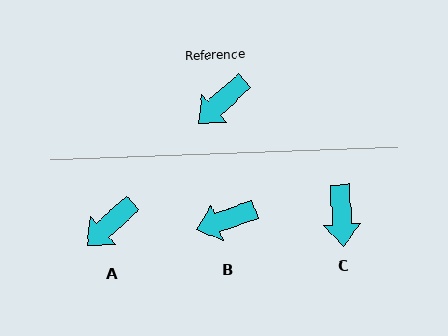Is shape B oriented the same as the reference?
No, it is off by about 23 degrees.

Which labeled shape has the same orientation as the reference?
A.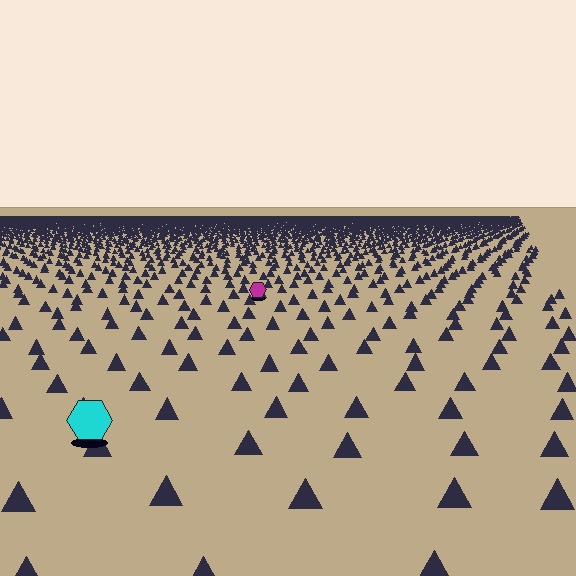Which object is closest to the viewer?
The cyan hexagon is closest. The texture marks near it are larger and more spread out.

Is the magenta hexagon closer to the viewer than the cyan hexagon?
No. The cyan hexagon is closer — you can tell from the texture gradient: the ground texture is coarser near it.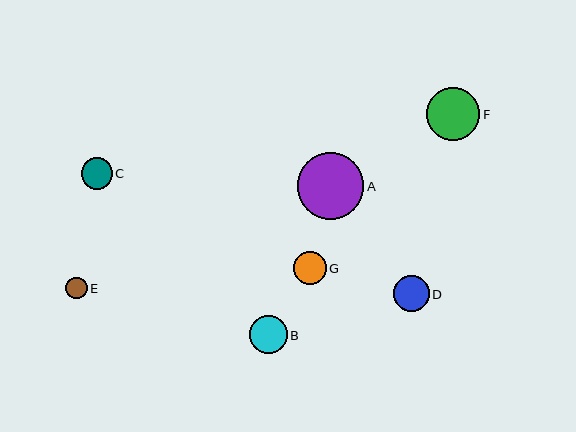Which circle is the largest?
Circle A is the largest with a size of approximately 67 pixels.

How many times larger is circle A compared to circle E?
Circle A is approximately 3.1 times the size of circle E.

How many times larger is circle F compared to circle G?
Circle F is approximately 1.6 times the size of circle G.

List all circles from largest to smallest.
From largest to smallest: A, F, B, D, G, C, E.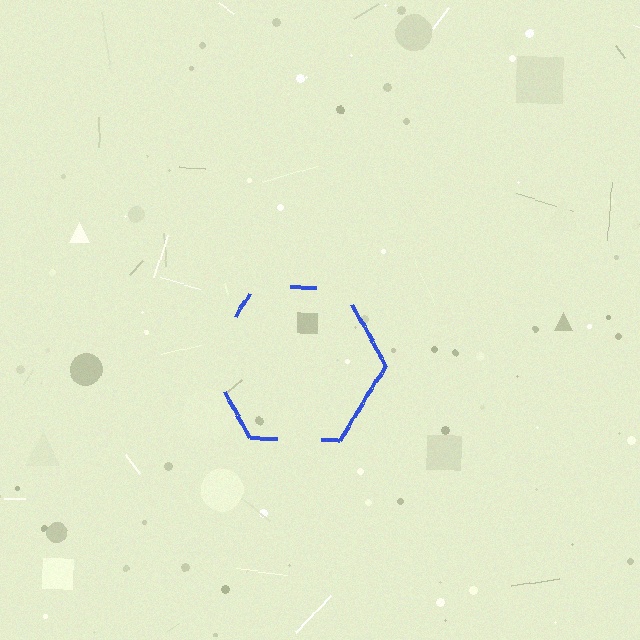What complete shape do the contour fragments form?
The contour fragments form a hexagon.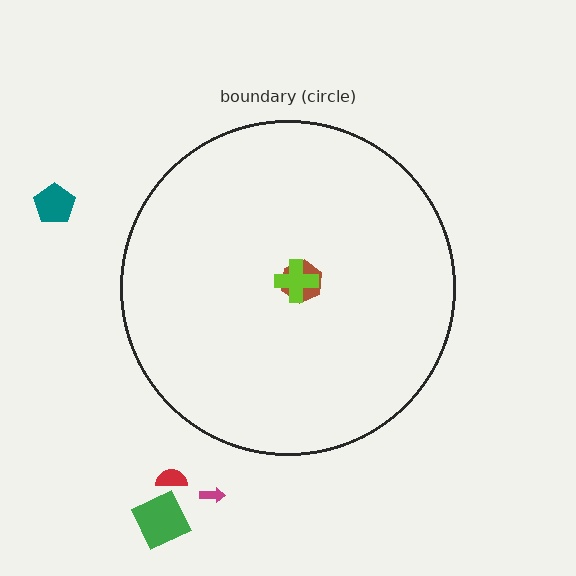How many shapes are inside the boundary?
2 inside, 4 outside.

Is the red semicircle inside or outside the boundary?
Outside.